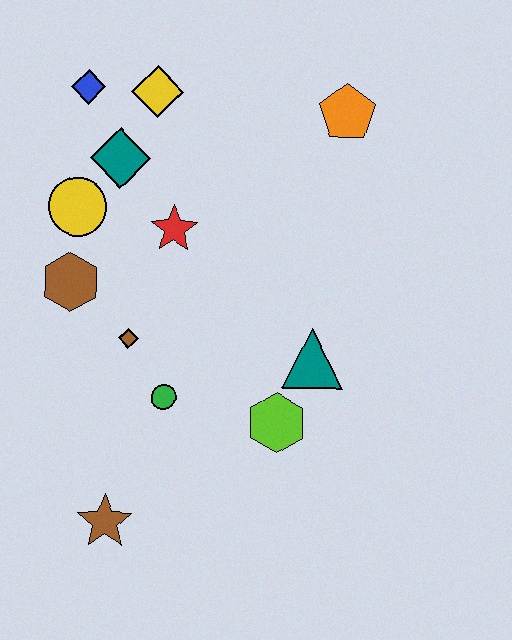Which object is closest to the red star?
The teal diamond is closest to the red star.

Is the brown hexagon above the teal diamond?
No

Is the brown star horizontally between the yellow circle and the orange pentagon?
Yes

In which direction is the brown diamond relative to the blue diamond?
The brown diamond is below the blue diamond.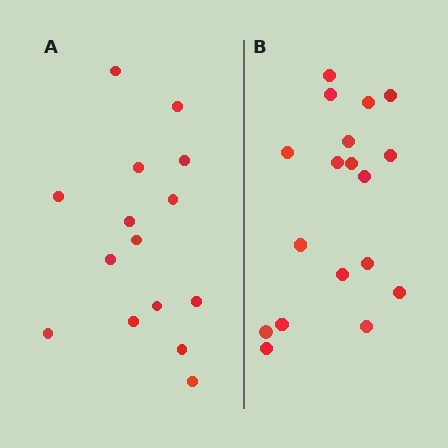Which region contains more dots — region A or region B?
Region B (the right region) has more dots.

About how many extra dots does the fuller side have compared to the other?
Region B has just a few more — roughly 2 or 3 more dots than region A.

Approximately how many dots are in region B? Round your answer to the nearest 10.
About 20 dots. (The exact count is 18, which rounds to 20.)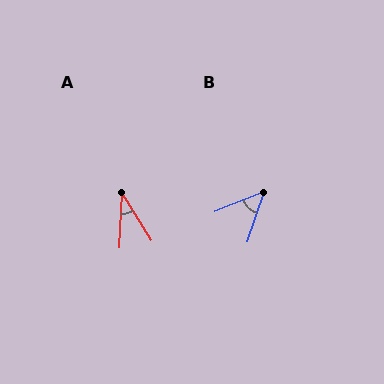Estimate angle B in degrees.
Approximately 50 degrees.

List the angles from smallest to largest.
A (34°), B (50°).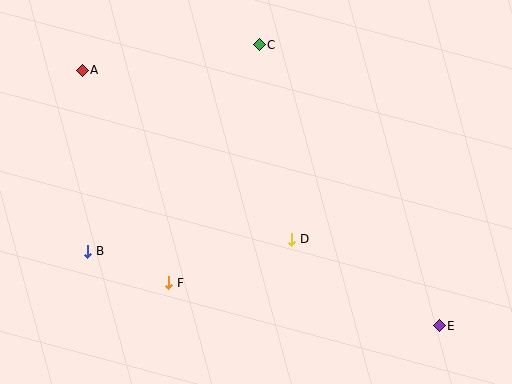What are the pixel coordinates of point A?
Point A is at (82, 70).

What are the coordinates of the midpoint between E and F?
The midpoint between E and F is at (304, 304).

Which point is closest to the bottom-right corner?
Point E is closest to the bottom-right corner.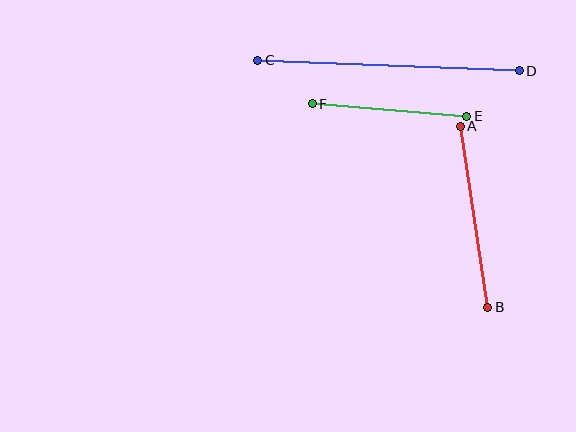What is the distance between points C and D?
The distance is approximately 262 pixels.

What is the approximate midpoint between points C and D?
The midpoint is at approximately (388, 65) pixels.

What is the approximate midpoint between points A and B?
The midpoint is at approximately (474, 217) pixels.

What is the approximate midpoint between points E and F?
The midpoint is at approximately (390, 110) pixels.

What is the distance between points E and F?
The distance is approximately 155 pixels.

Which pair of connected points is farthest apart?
Points C and D are farthest apart.